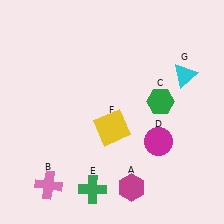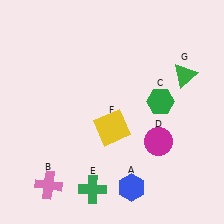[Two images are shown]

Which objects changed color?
A changed from magenta to blue. G changed from cyan to green.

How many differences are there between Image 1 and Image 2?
There are 2 differences between the two images.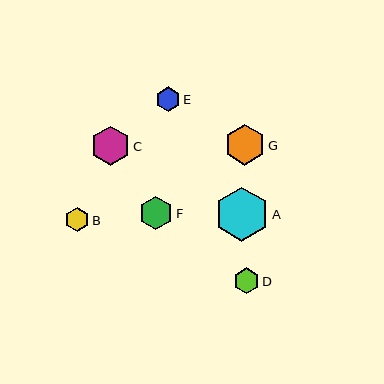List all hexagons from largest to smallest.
From largest to smallest: A, G, C, F, D, E, B.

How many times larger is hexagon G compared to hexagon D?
Hexagon G is approximately 1.6 times the size of hexagon D.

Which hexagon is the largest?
Hexagon A is the largest with a size of approximately 54 pixels.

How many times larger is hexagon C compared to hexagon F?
Hexagon C is approximately 1.2 times the size of hexagon F.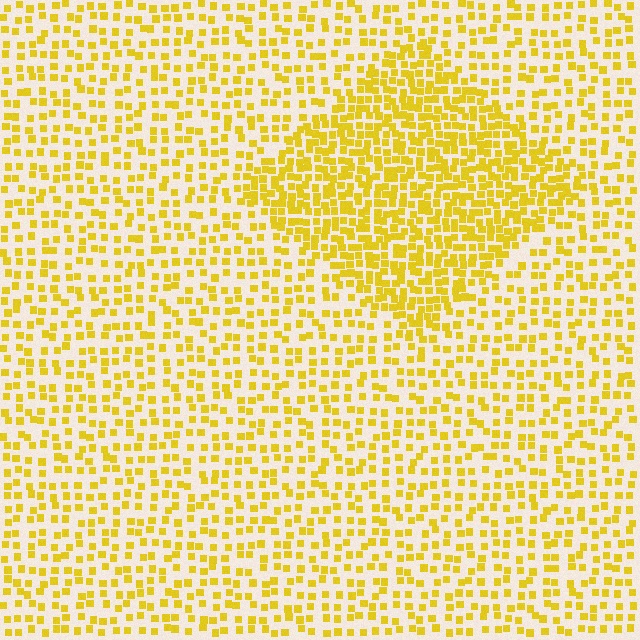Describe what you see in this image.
The image contains small yellow elements arranged at two different densities. A diamond-shaped region is visible where the elements are more densely packed than the surrounding area.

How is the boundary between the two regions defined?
The boundary is defined by a change in element density (approximately 2.0x ratio). All elements are the same color, size, and shape.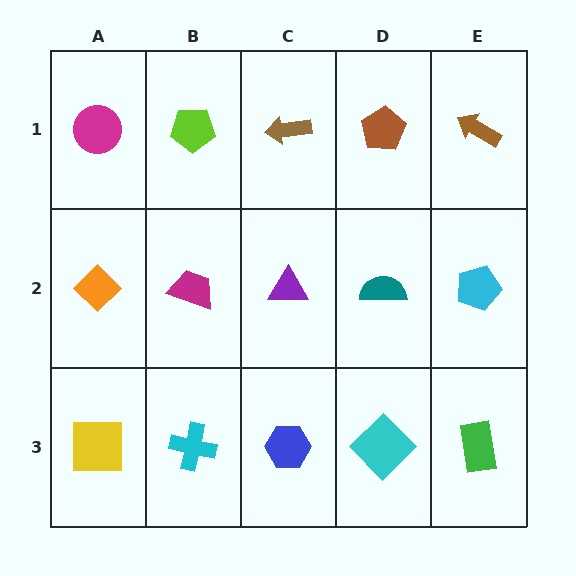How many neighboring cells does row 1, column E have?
2.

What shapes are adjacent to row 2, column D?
A brown pentagon (row 1, column D), a cyan diamond (row 3, column D), a purple triangle (row 2, column C), a cyan pentagon (row 2, column E).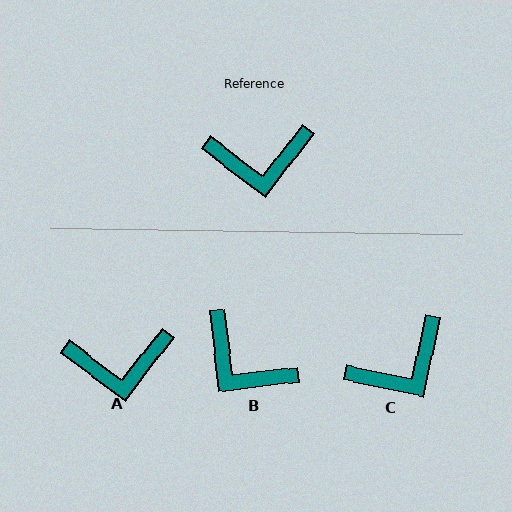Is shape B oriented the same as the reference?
No, it is off by about 46 degrees.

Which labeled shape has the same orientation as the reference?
A.